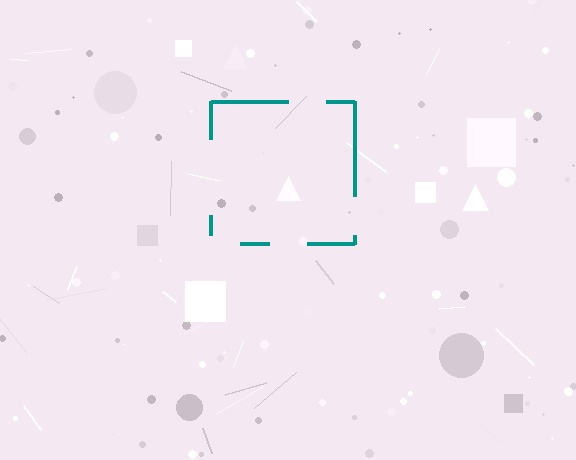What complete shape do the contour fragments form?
The contour fragments form a square.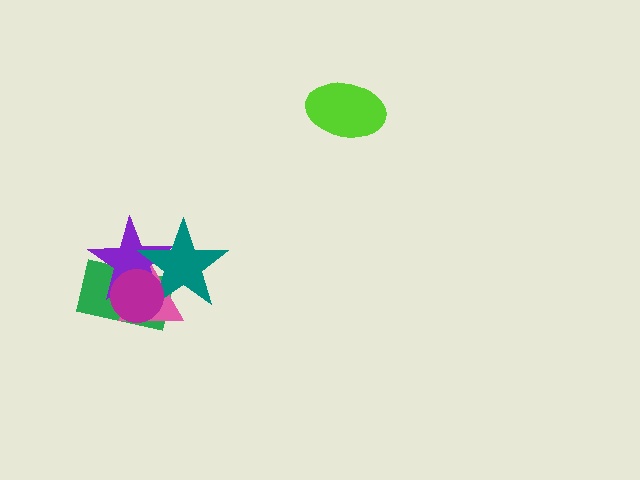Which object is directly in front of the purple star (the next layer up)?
The teal star is directly in front of the purple star.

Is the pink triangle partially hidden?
Yes, it is partially covered by another shape.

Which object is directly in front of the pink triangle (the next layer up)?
The purple star is directly in front of the pink triangle.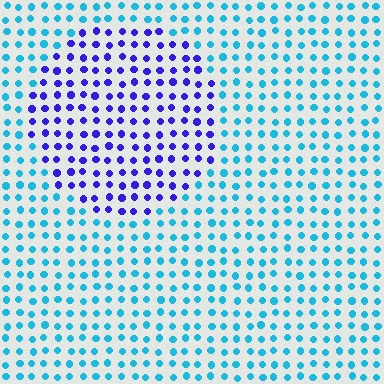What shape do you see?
I see a circle.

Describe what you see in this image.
The image is filled with small cyan elements in a uniform arrangement. A circle-shaped region is visible where the elements are tinted to a slightly different hue, forming a subtle color boundary.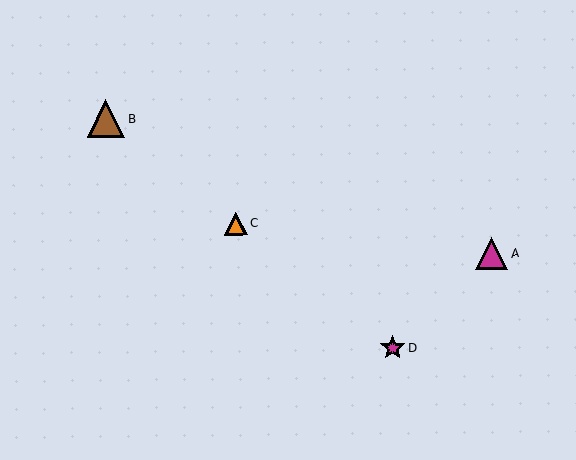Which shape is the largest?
The brown triangle (labeled B) is the largest.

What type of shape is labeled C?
Shape C is an orange triangle.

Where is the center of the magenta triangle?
The center of the magenta triangle is at (492, 253).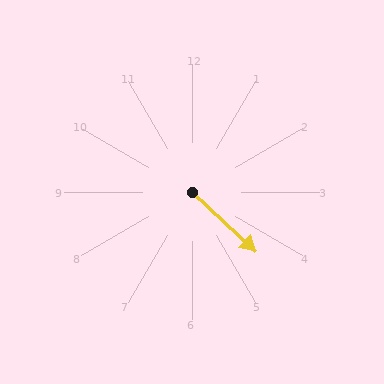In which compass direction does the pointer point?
Southeast.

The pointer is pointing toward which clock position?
Roughly 4 o'clock.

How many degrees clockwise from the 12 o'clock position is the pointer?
Approximately 133 degrees.